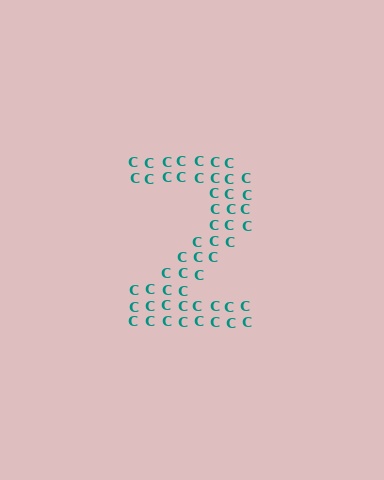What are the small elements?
The small elements are letter C's.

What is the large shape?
The large shape is the digit 2.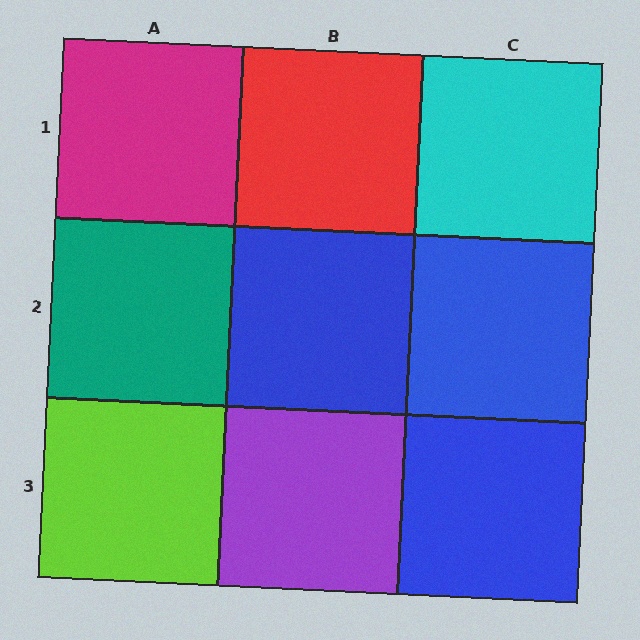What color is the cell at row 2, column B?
Blue.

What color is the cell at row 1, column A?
Magenta.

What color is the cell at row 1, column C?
Cyan.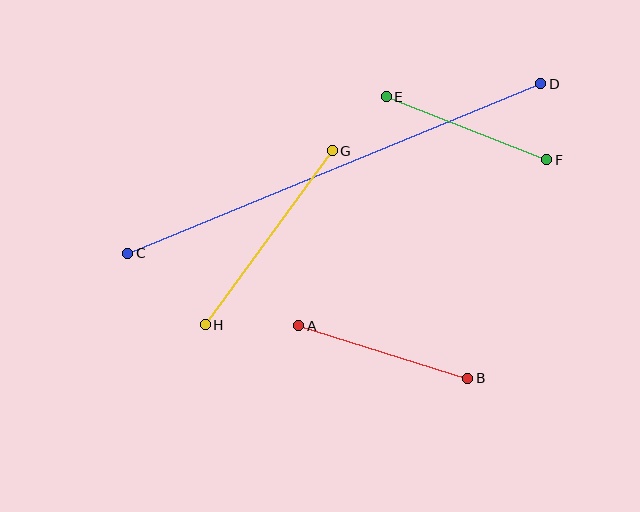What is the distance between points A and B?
The distance is approximately 176 pixels.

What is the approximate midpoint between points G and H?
The midpoint is at approximately (269, 238) pixels.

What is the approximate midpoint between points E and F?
The midpoint is at approximately (466, 128) pixels.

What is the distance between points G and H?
The distance is approximately 215 pixels.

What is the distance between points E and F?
The distance is approximately 172 pixels.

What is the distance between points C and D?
The distance is approximately 446 pixels.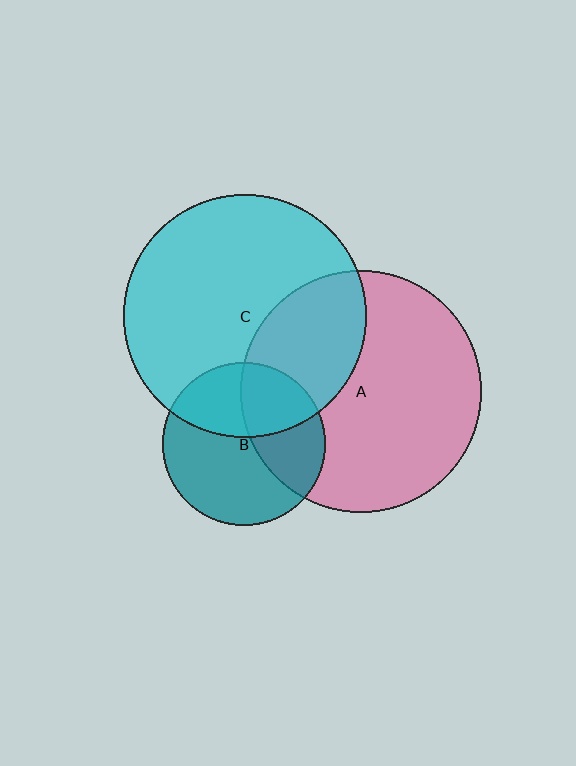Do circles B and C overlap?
Yes.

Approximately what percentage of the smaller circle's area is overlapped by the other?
Approximately 40%.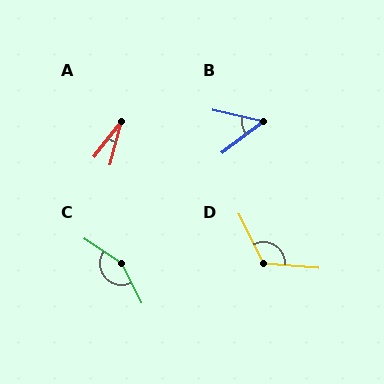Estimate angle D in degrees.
Approximately 121 degrees.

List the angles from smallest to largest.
A (23°), B (51°), D (121°), C (150°).